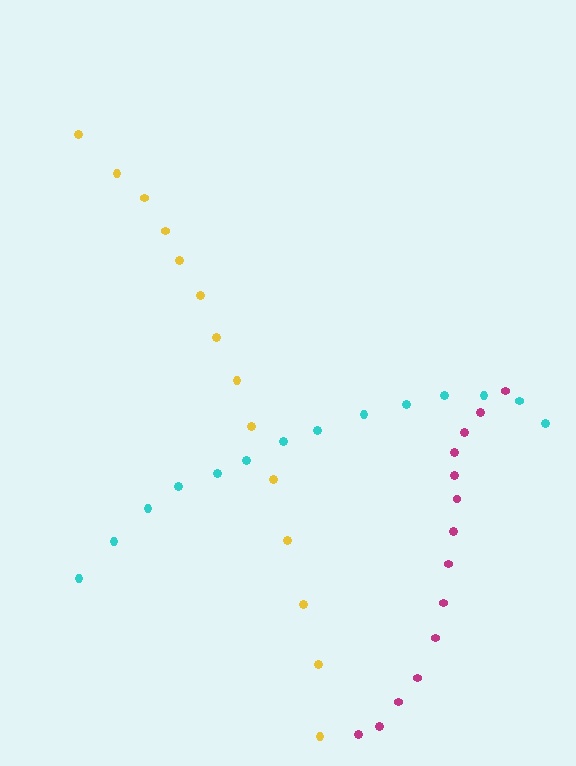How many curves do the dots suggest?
There are 3 distinct paths.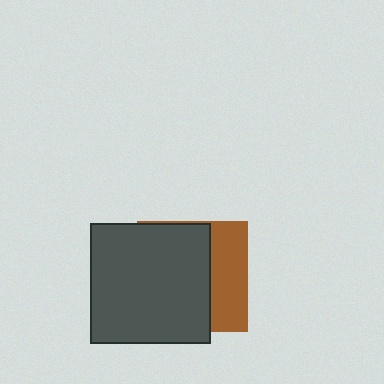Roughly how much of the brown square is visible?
A small part of it is visible (roughly 34%).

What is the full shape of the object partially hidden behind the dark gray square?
The partially hidden object is a brown square.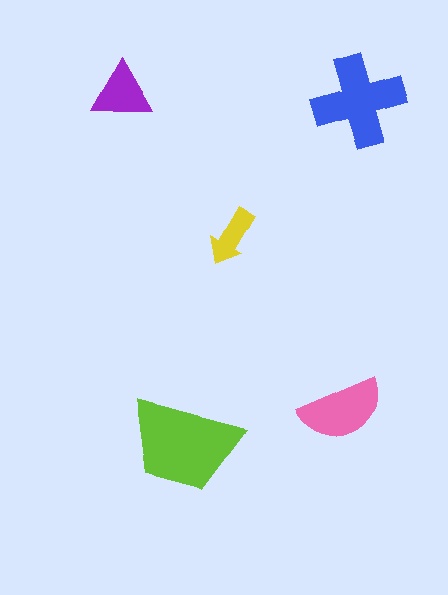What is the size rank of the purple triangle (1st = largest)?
4th.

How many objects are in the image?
There are 5 objects in the image.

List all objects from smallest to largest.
The yellow arrow, the purple triangle, the pink semicircle, the blue cross, the lime trapezoid.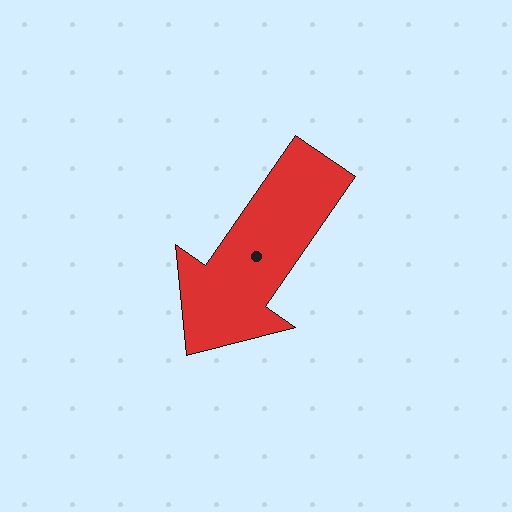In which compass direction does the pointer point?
Southwest.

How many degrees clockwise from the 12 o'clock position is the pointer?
Approximately 215 degrees.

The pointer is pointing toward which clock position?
Roughly 7 o'clock.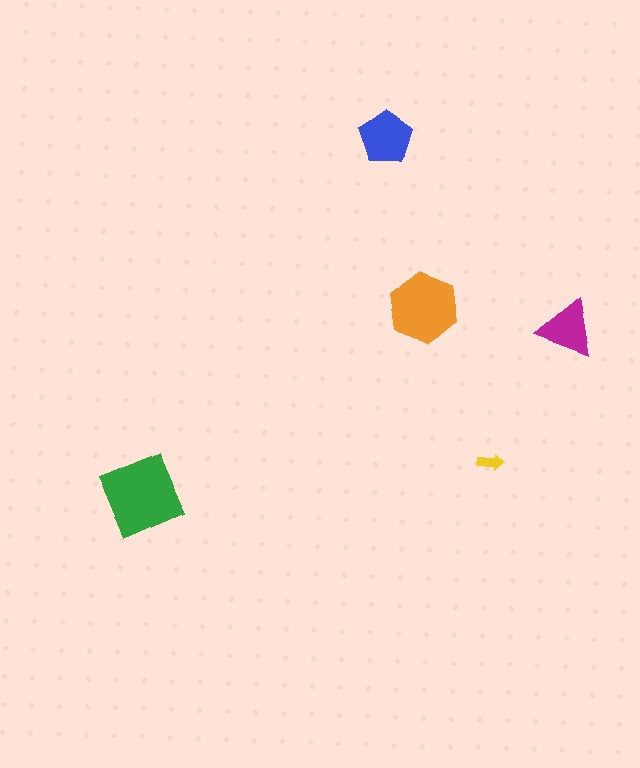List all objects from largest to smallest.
The green square, the orange hexagon, the blue pentagon, the magenta triangle, the yellow arrow.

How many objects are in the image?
There are 5 objects in the image.